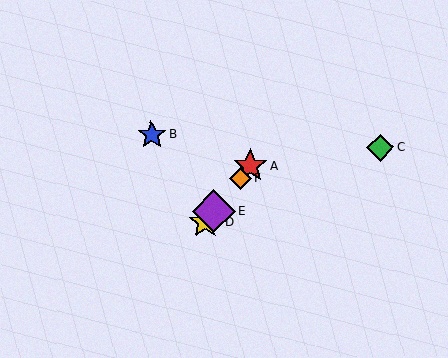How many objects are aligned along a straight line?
4 objects (A, D, E, F) are aligned along a straight line.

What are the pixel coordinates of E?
Object E is at (214, 211).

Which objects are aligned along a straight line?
Objects A, D, E, F are aligned along a straight line.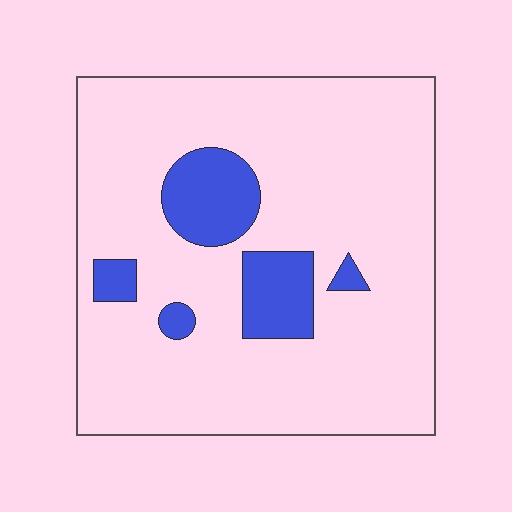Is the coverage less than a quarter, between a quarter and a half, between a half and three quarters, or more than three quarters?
Less than a quarter.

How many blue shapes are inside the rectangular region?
5.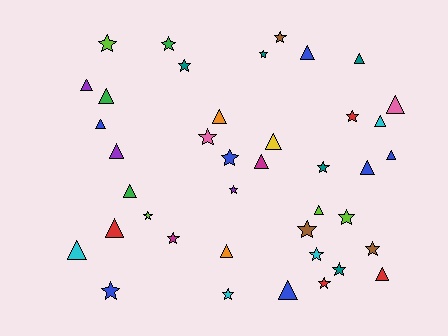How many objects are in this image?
There are 40 objects.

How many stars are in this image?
There are 20 stars.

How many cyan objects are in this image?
There are 4 cyan objects.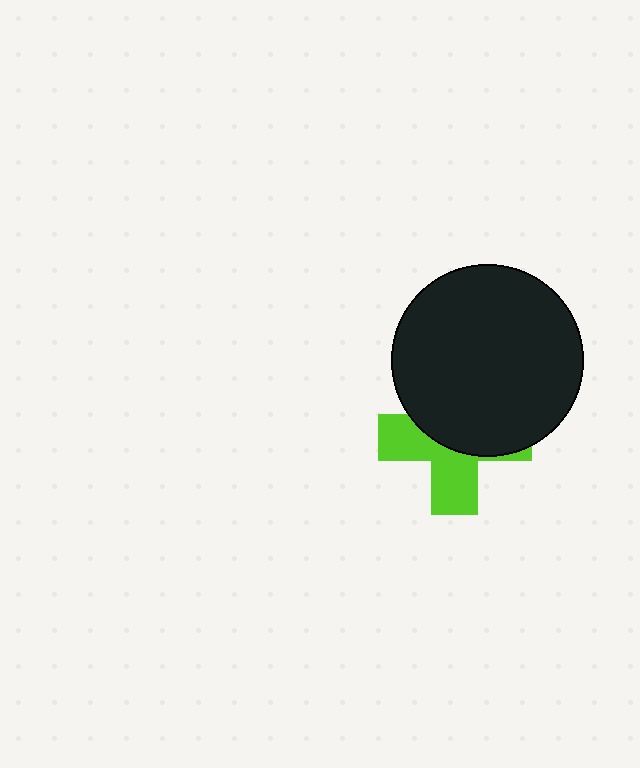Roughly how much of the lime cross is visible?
About half of it is visible (roughly 46%).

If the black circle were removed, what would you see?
You would see the complete lime cross.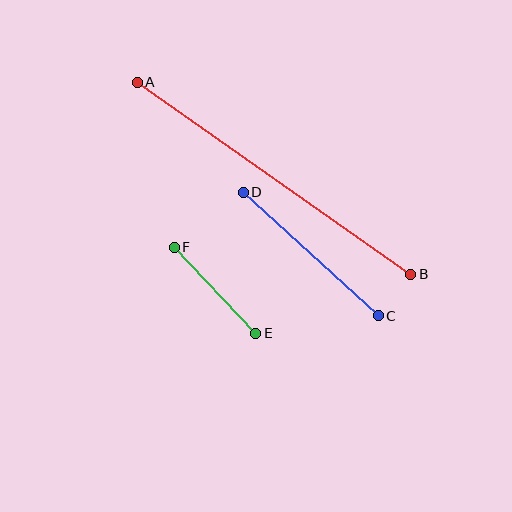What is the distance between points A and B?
The distance is approximately 334 pixels.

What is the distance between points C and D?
The distance is approximately 183 pixels.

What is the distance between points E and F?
The distance is approximately 119 pixels.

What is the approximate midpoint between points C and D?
The midpoint is at approximately (311, 254) pixels.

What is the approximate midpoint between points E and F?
The midpoint is at approximately (215, 290) pixels.